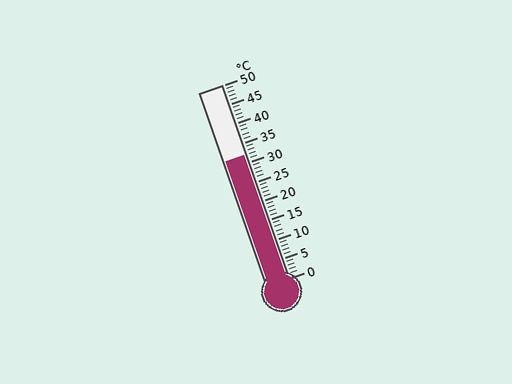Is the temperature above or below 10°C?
The temperature is above 10°C.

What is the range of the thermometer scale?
The thermometer scale ranges from 0°C to 50°C.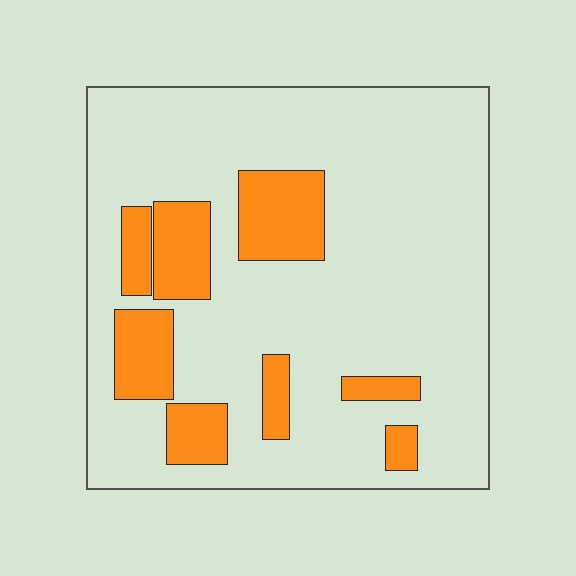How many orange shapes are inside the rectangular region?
8.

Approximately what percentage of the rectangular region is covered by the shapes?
Approximately 20%.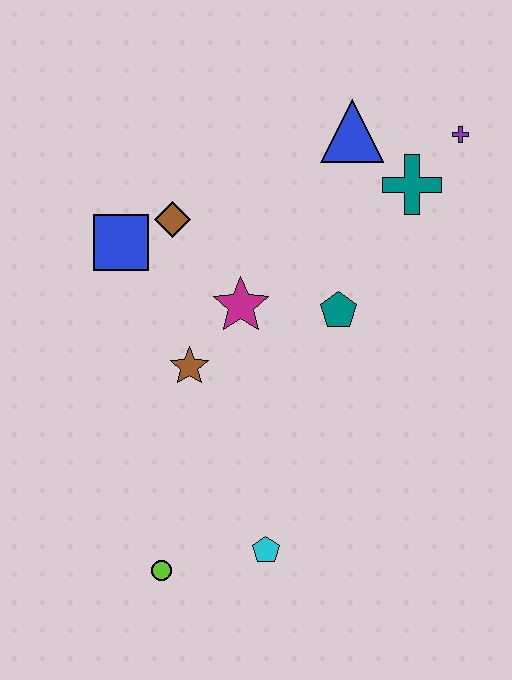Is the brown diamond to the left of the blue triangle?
Yes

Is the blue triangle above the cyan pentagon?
Yes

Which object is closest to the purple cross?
The teal cross is closest to the purple cross.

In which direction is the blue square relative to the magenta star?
The blue square is to the left of the magenta star.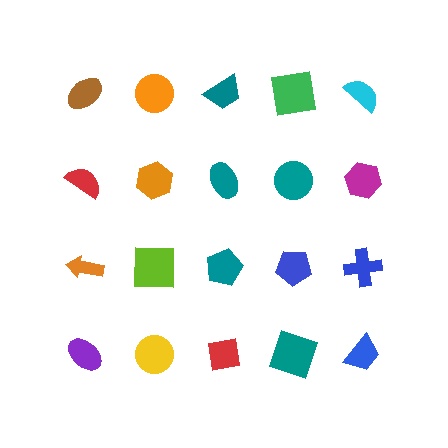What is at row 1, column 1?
A brown ellipse.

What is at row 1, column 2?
An orange circle.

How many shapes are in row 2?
5 shapes.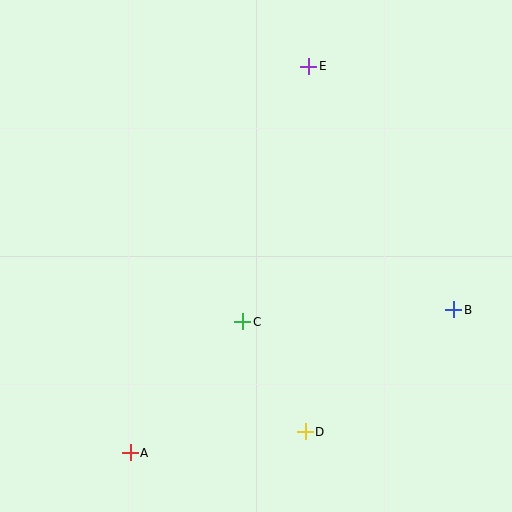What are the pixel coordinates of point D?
Point D is at (305, 432).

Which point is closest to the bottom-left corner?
Point A is closest to the bottom-left corner.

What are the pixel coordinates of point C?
Point C is at (243, 322).